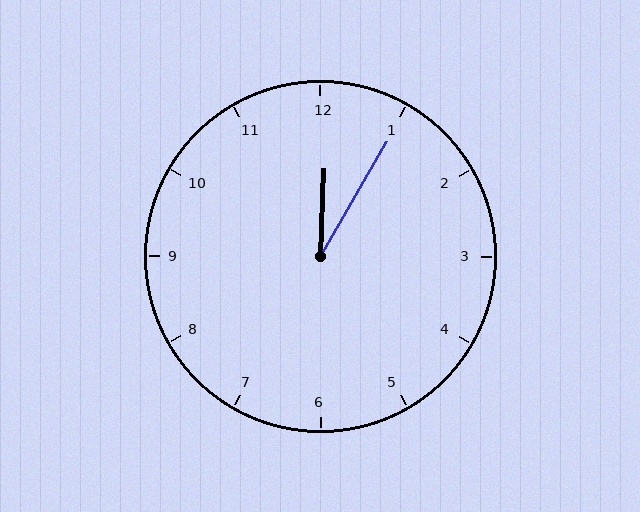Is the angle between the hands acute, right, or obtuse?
It is acute.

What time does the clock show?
12:05.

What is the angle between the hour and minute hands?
Approximately 28 degrees.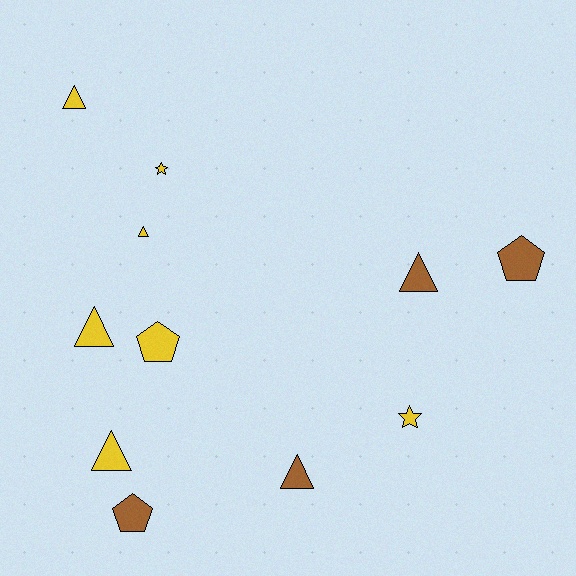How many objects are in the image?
There are 11 objects.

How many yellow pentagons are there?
There is 1 yellow pentagon.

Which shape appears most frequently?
Triangle, with 6 objects.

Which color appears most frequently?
Yellow, with 7 objects.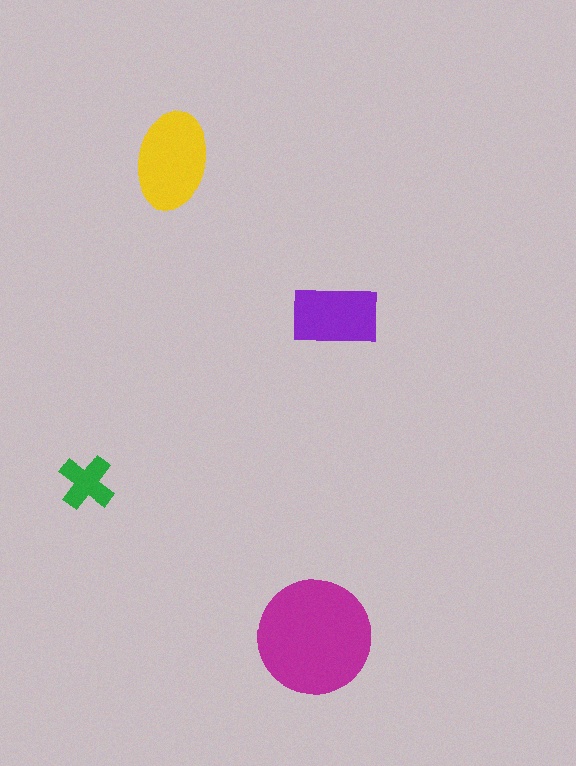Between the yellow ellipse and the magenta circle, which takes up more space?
The magenta circle.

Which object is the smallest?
The green cross.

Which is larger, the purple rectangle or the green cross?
The purple rectangle.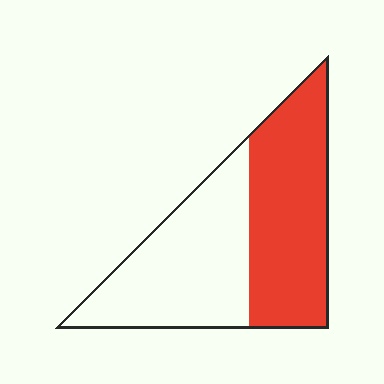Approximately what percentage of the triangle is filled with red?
Approximately 50%.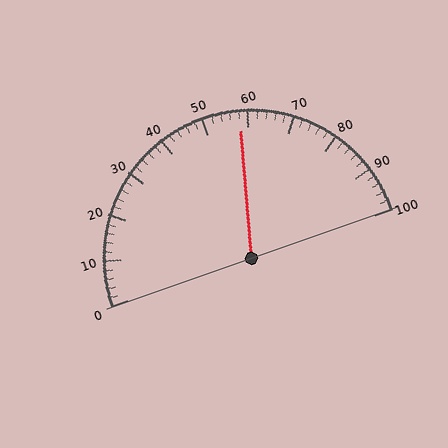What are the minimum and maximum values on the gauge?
The gauge ranges from 0 to 100.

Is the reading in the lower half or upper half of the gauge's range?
The reading is in the upper half of the range (0 to 100).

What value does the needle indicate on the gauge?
The needle indicates approximately 58.